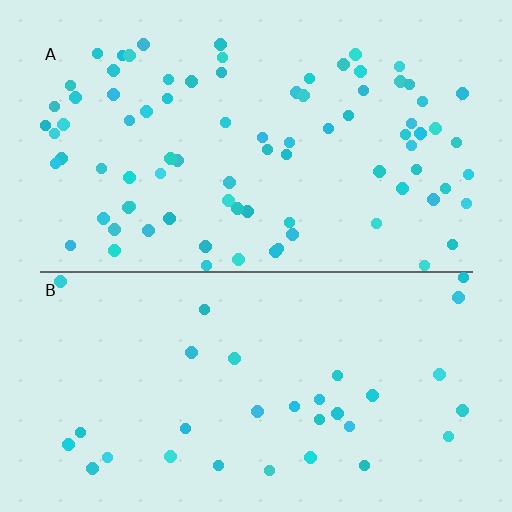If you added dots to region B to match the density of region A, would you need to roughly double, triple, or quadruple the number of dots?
Approximately triple.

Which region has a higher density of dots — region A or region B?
A (the top).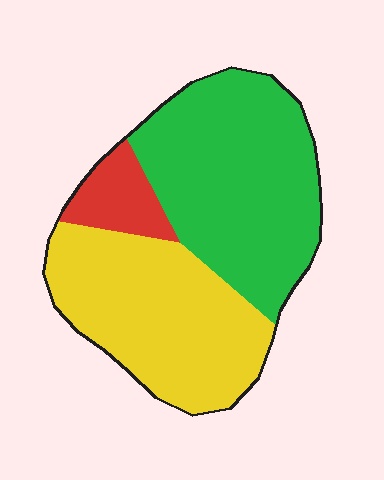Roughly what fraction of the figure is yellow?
Yellow covers around 40% of the figure.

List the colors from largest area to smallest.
From largest to smallest: green, yellow, red.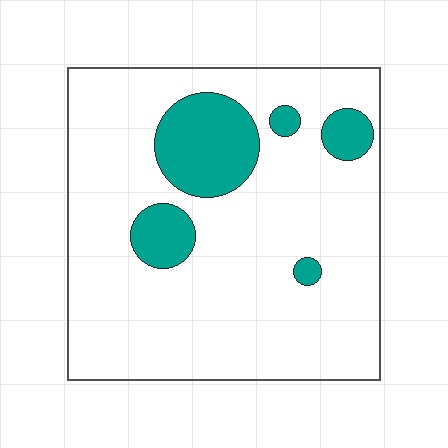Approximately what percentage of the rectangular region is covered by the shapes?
Approximately 15%.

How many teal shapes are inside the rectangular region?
5.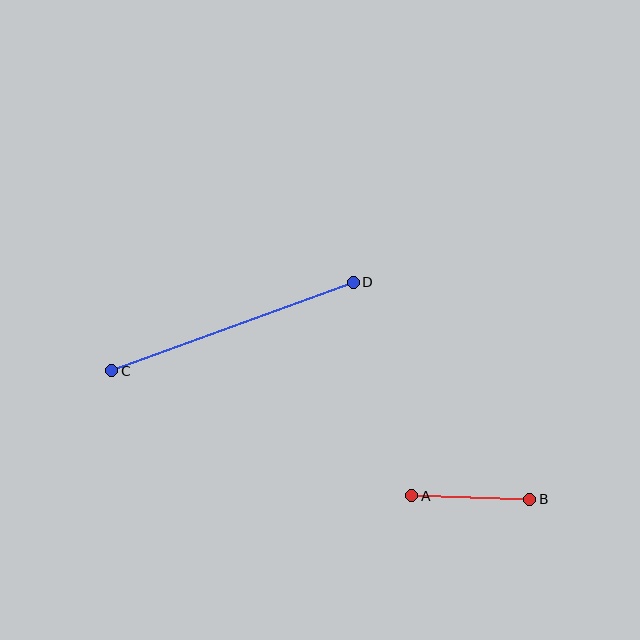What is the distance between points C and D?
The distance is approximately 257 pixels.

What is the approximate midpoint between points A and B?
The midpoint is at approximately (471, 497) pixels.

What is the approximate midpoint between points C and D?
The midpoint is at approximately (233, 326) pixels.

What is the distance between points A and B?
The distance is approximately 118 pixels.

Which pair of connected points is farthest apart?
Points C and D are farthest apart.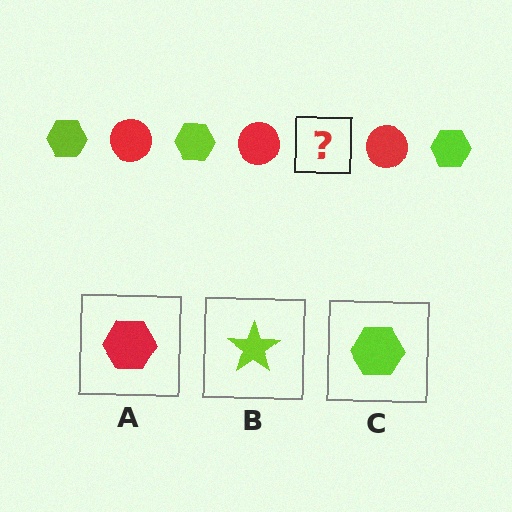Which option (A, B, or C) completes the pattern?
C.